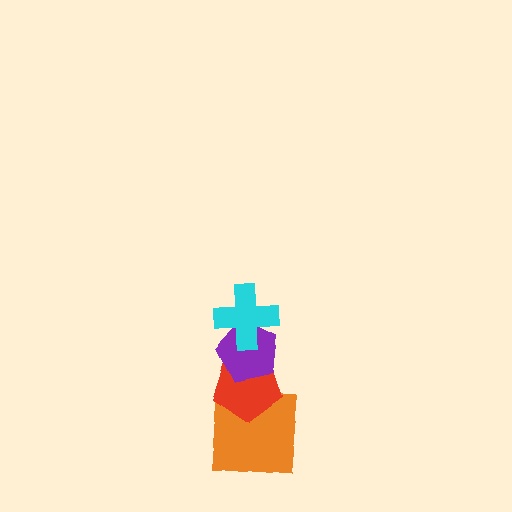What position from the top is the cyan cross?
The cyan cross is 1st from the top.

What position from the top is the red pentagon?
The red pentagon is 3rd from the top.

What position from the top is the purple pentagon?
The purple pentagon is 2nd from the top.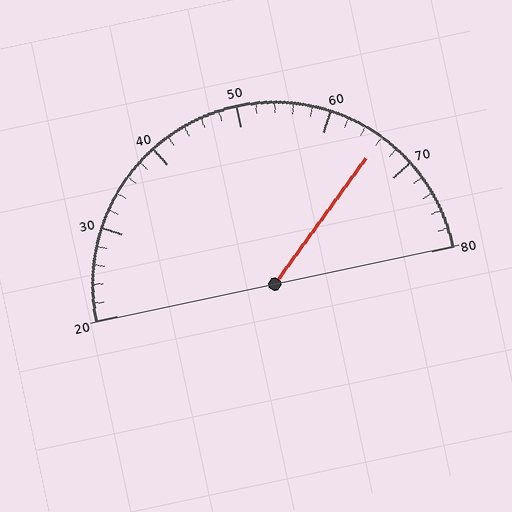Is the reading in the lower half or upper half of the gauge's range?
The reading is in the upper half of the range (20 to 80).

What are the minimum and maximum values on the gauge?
The gauge ranges from 20 to 80.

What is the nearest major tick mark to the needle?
The nearest major tick mark is 70.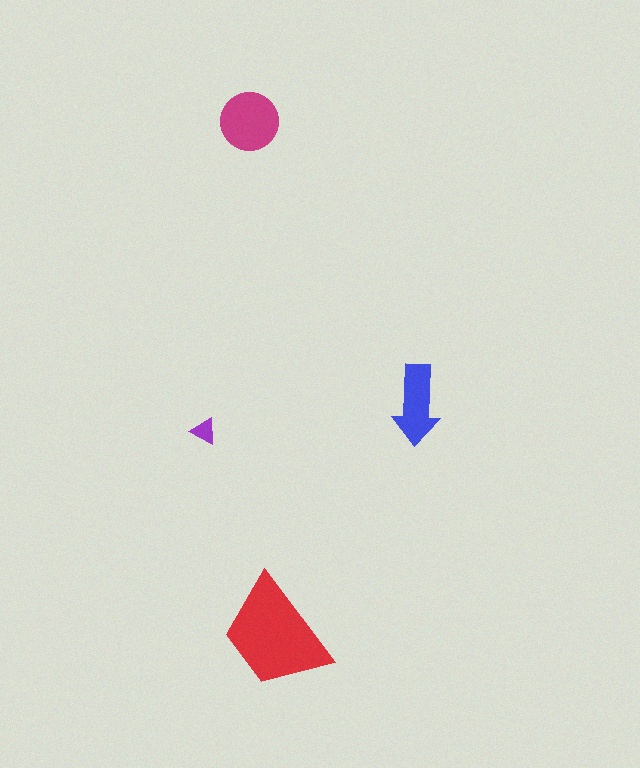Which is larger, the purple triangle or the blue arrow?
The blue arrow.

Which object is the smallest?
The purple triangle.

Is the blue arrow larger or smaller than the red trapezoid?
Smaller.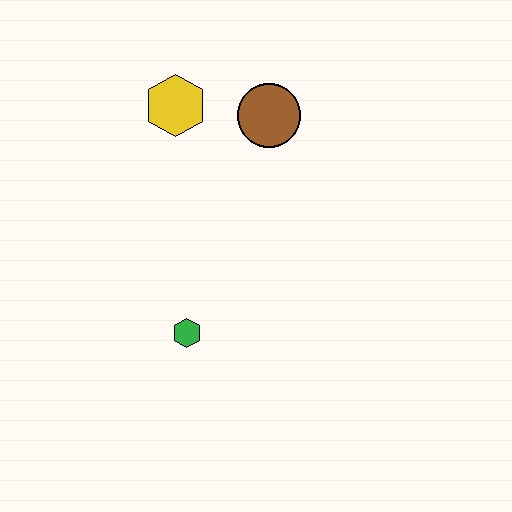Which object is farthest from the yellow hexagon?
The green hexagon is farthest from the yellow hexagon.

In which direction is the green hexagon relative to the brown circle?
The green hexagon is below the brown circle.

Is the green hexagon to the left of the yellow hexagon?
No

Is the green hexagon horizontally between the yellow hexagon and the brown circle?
Yes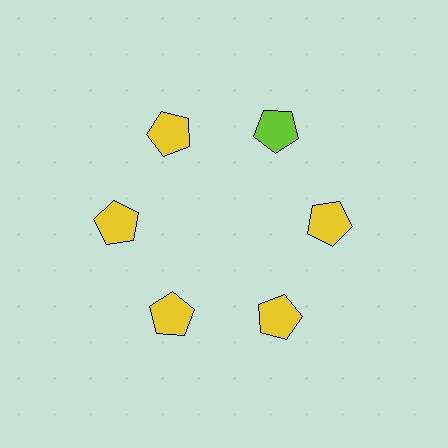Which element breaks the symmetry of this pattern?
The lime pentagon at roughly the 1 o'clock position breaks the symmetry. All other shapes are yellow pentagons.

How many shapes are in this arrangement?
There are 6 shapes arranged in a ring pattern.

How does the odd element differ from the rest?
It has a different color: lime instead of yellow.